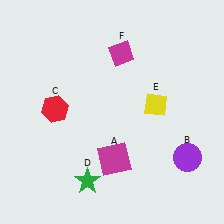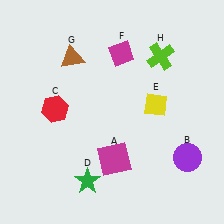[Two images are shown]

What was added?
A brown triangle (G), a lime cross (H) were added in Image 2.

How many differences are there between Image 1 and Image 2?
There are 2 differences between the two images.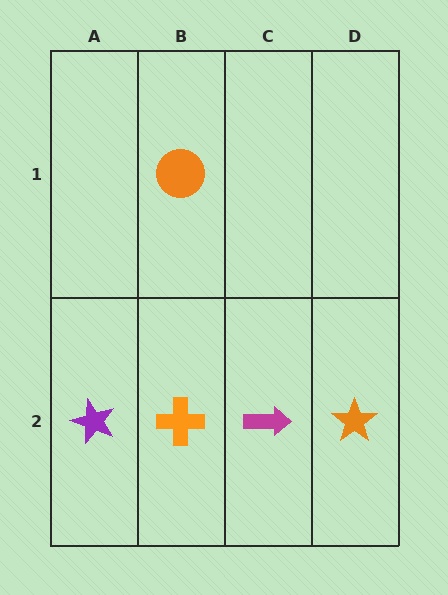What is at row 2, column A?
A purple star.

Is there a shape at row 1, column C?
No, that cell is empty.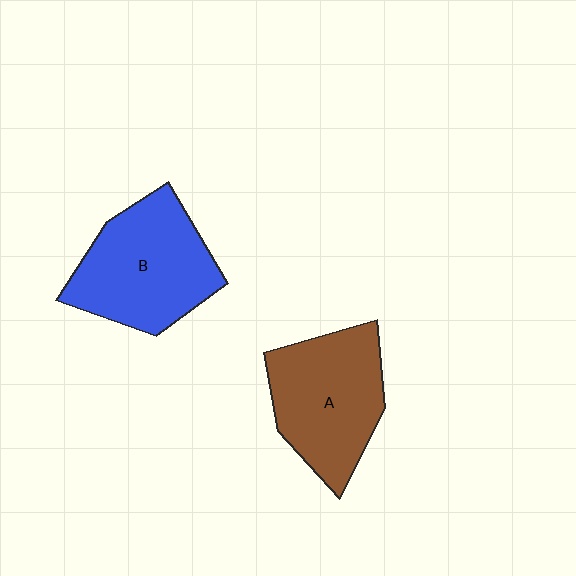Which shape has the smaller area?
Shape A (brown).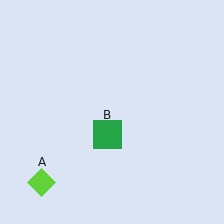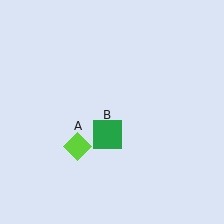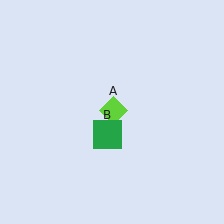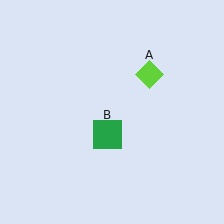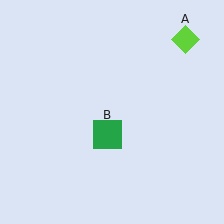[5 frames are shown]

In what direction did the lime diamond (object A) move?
The lime diamond (object A) moved up and to the right.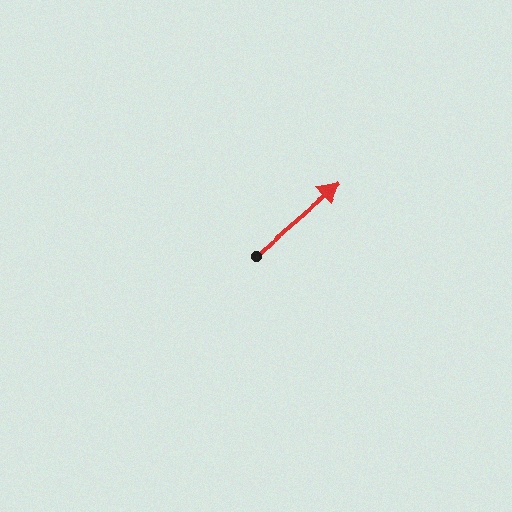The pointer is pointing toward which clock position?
Roughly 2 o'clock.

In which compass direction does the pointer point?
Northeast.